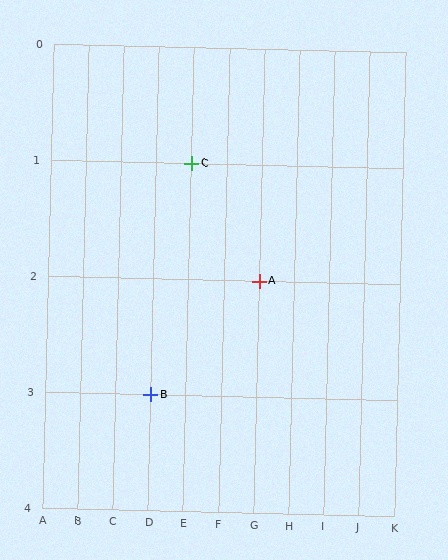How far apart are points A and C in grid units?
Points A and C are 2 columns and 1 row apart (about 2.2 grid units diagonally).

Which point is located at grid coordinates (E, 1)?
Point C is at (E, 1).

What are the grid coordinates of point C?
Point C is at grid coordinates (E, 1).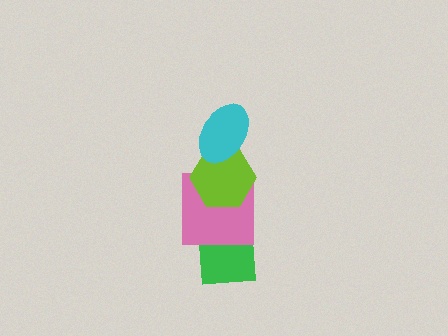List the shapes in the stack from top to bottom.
From top to bottom: the cyan ellipse, the lime hexagon, the pink square, the green square.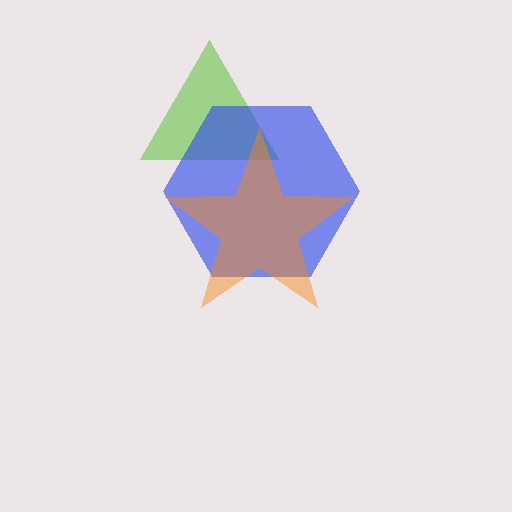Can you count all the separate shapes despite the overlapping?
Yes, there are 3 separate shapes.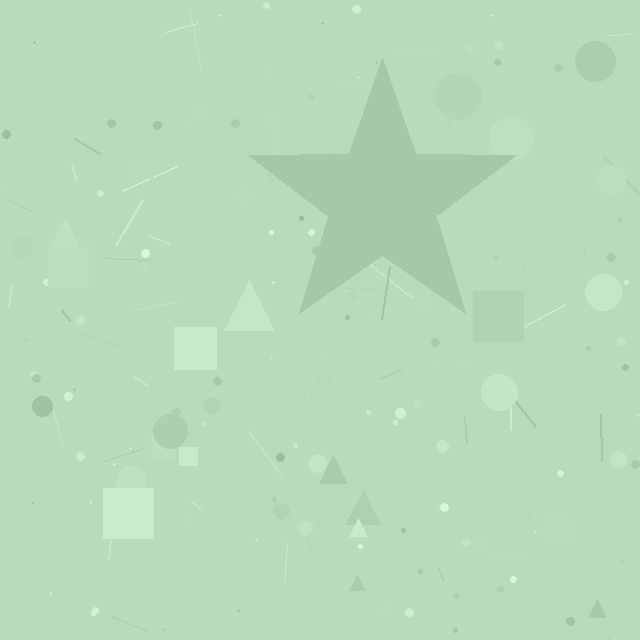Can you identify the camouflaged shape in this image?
The camouflaged shape is a star.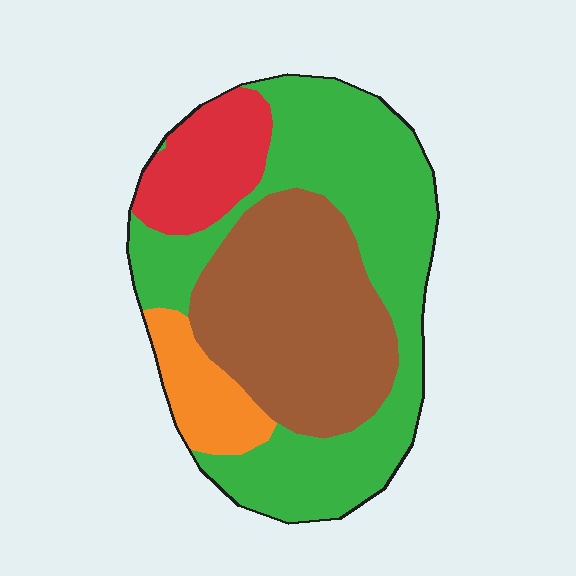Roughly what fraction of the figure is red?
Red takes up less than a sixth of the figure.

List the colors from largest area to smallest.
From largest to smallest: green, brown, red, orange.